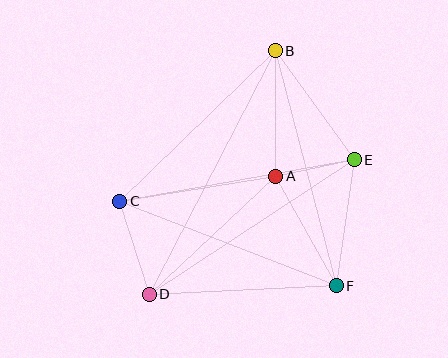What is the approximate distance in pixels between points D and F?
The distance between D and F is approximately 187 pixels.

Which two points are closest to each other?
Points A and E are closest to each other.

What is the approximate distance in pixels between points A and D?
The distance between A and D is approximately 173 pixels.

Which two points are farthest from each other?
Points B and D are farthest from each other.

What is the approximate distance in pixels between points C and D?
The distance between C and D is approximately 98 pixels.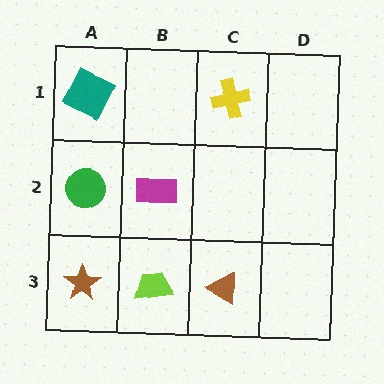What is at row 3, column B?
A lime trapezoid.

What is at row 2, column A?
A green circle.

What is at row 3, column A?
A brown star.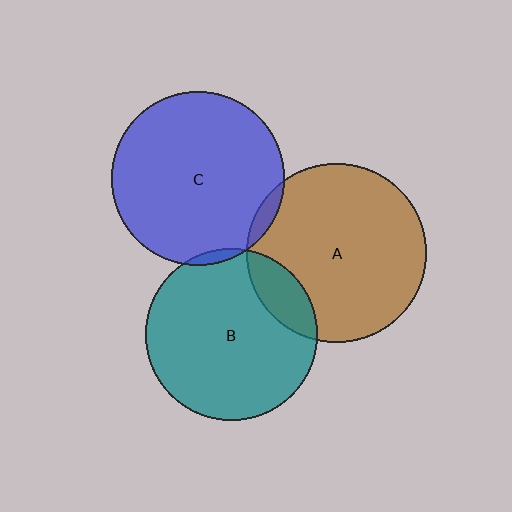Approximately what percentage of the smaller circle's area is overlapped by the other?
Approximately 5%.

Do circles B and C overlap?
Yes.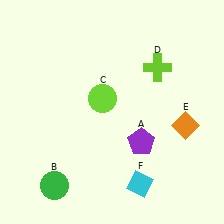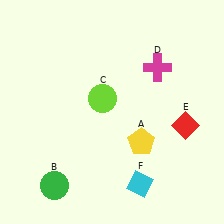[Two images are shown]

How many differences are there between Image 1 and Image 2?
There are 3 differences between the two images.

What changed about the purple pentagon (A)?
In Image 1, A is purple. In Image 2, it changed to yellow.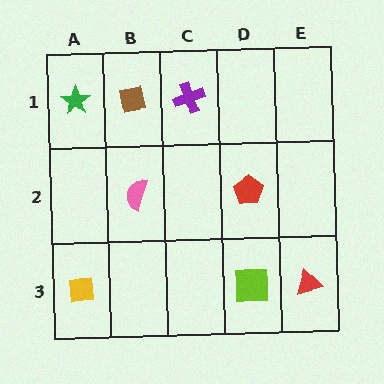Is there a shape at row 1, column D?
No, that cell is empty.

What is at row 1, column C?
A purple cross.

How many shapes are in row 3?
3 shapes.